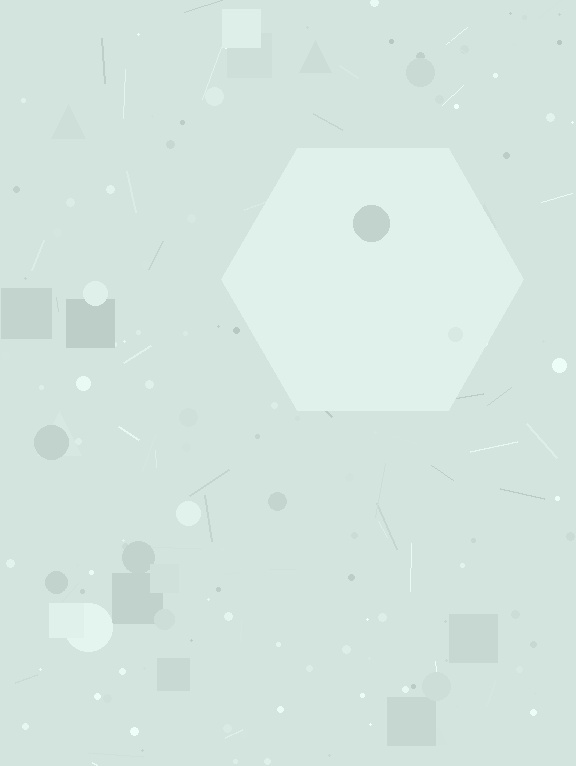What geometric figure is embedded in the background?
A hexagon is embedded in the background.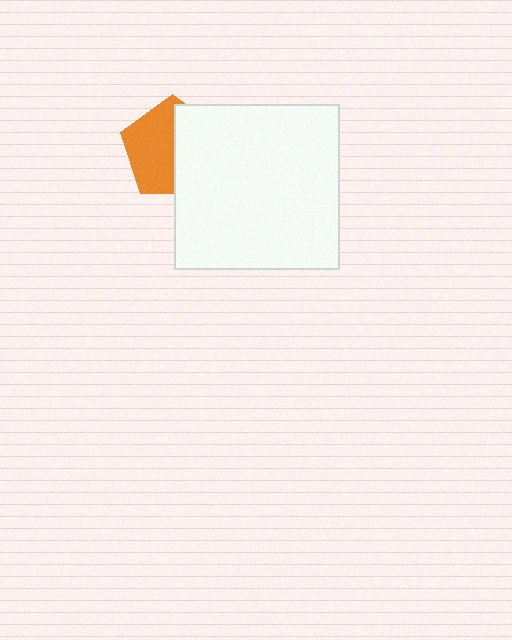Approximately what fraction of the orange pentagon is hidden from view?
Roughly 48% of the orange pentagon is hidden behind the white square.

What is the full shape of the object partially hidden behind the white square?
The partially hidden object is an orange pentagon.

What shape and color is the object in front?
The object in front is a white square.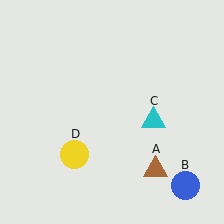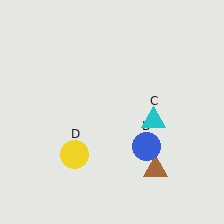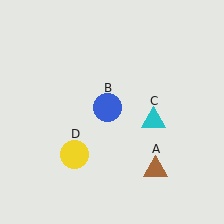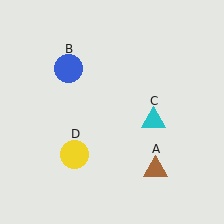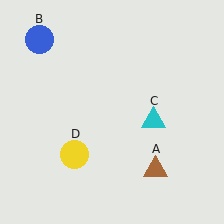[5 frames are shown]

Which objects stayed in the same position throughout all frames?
Brown triangle (object A) and cyan triangle (object C) and yellow circle (object D) remained stationary.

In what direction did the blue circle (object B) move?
The blue circle (object B) moved up and to the left.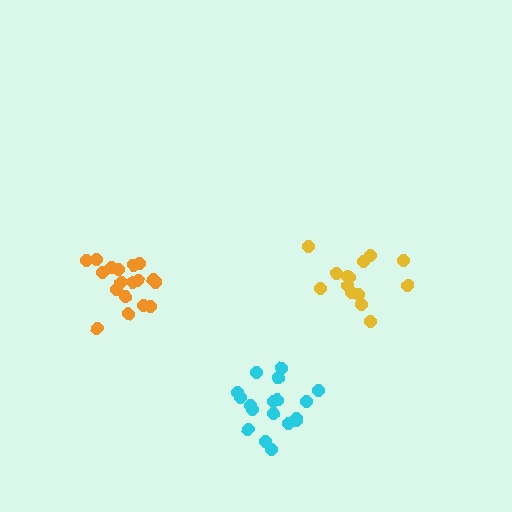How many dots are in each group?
Group 1: 18 dots, Group 2: 14 dots, Group 3: 18 dots (50 total).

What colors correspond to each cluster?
The clusters are colored: cyan, yellow, orange.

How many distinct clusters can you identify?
There are 3 distinct clusters.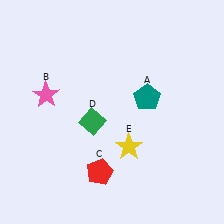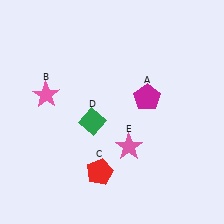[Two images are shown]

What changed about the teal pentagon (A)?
In Image 1, A is teal. In Image 2, it changed to magenta.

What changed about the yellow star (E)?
In Image 1, E is yellow. In Image 2, it changed to pink.